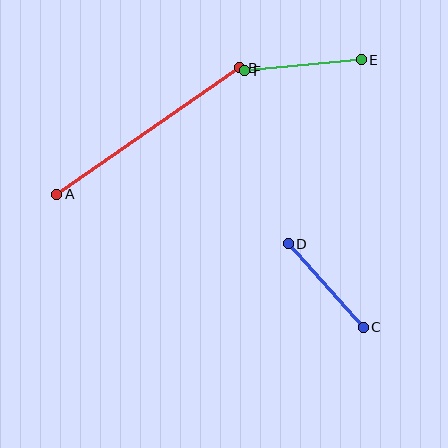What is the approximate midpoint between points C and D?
The midpoint is at approximately (326, 285) pixels.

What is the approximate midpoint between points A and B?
The midpoint is at approximately (148, 131) pixels.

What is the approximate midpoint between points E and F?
The midpoint is at approximately (303, 65) pixels.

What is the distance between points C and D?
The distance is approximately 112 pixels.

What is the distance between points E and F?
The distance is approximately 117 pixels.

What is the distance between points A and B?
The distance is approximately 223 pixels.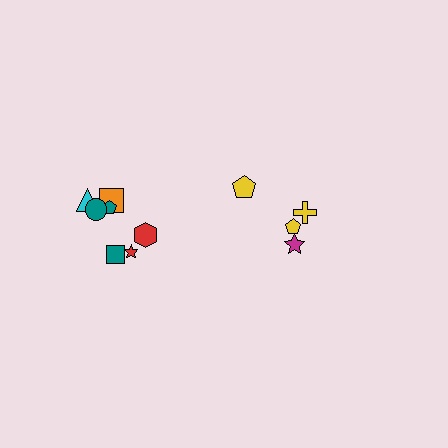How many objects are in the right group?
There are 4 objects.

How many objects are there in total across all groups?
There are 11 objects.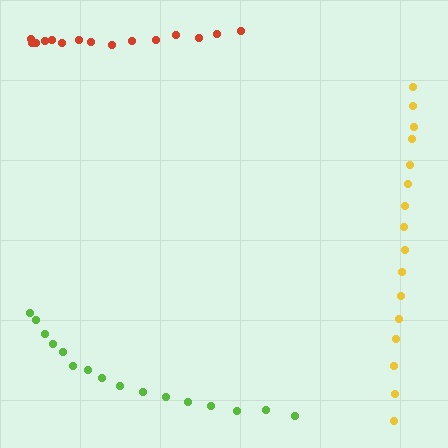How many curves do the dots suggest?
There are 3 distinct paths.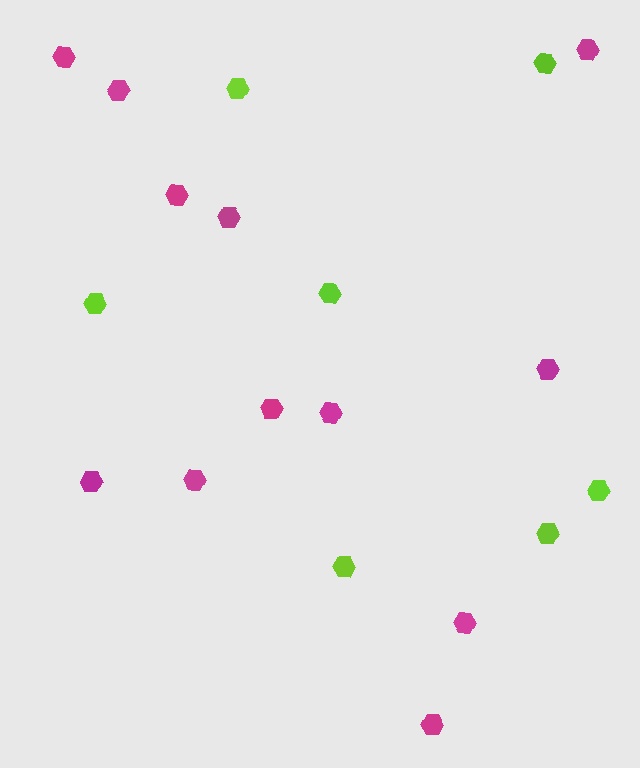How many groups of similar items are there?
There are 2 groups: one group of lime hexagons (7) and one group of magenta hexagons (12).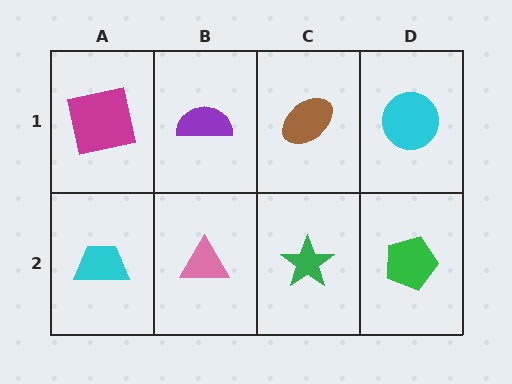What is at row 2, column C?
A green star.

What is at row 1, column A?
A magenta square.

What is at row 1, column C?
A brown ellipse.